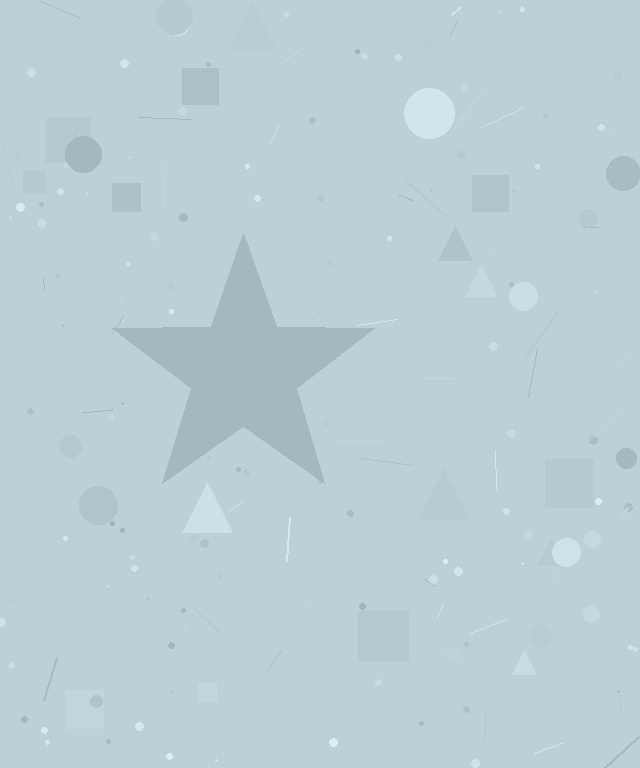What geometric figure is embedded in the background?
A star is embedded in the background.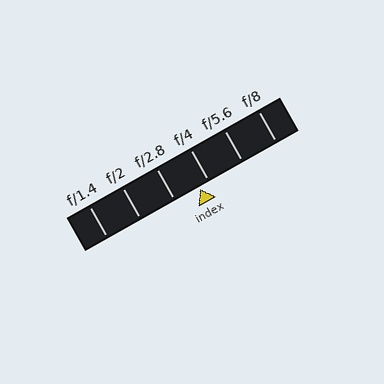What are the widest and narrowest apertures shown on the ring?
The widest aperture shown is f/1.4 and the narrowest is f/8.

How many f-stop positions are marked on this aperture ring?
There are 6 f-stop positions marked.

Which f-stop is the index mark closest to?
The index mark is closest to f/4.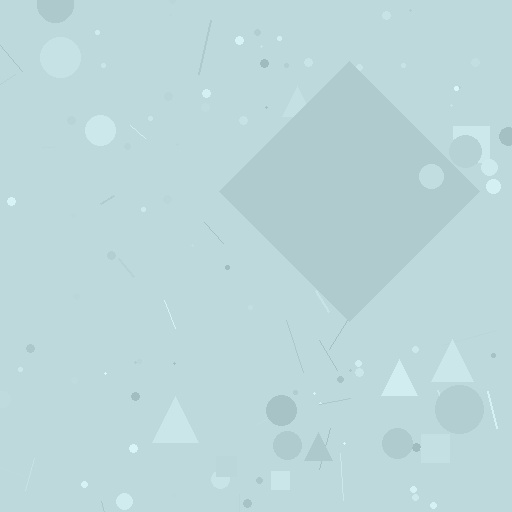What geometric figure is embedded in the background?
A diamond is embedded in the background.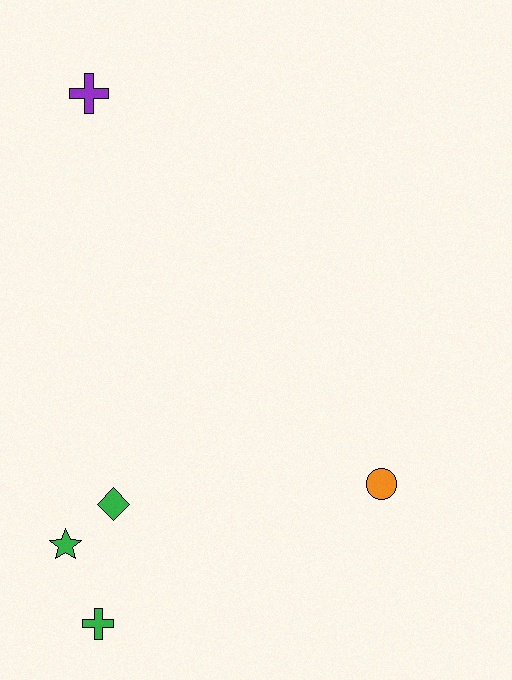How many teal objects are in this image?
There are no teal objects.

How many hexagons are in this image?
There are no hexagons.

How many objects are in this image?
There are 5 objects.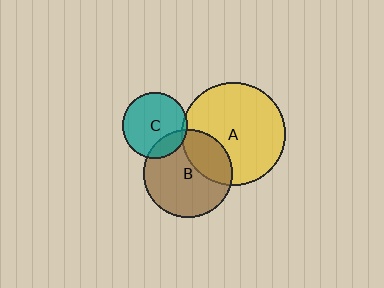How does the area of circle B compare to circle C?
Approximately 1.8 times.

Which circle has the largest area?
Circle A (yellow).